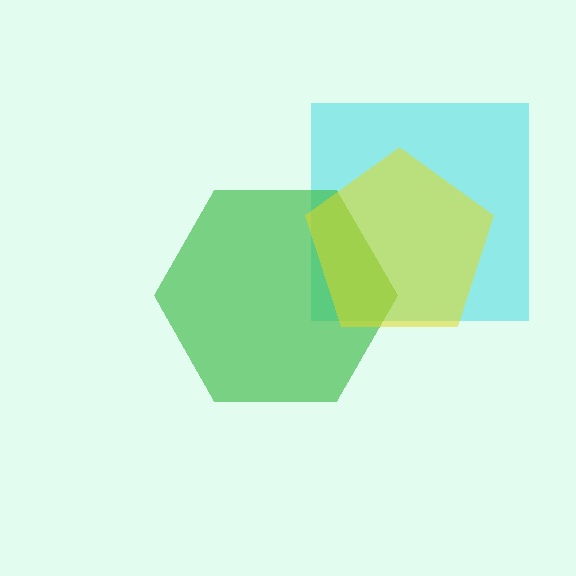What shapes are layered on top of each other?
The layered shapes are: a cyan square, a green hexagon, a yellow pentagon.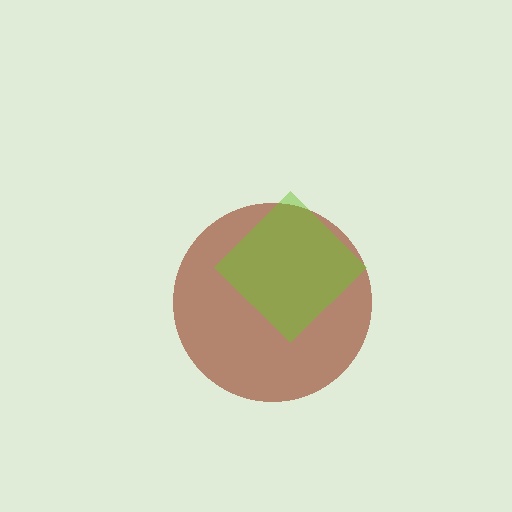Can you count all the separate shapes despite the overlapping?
Yes, there are 2 separate shapes.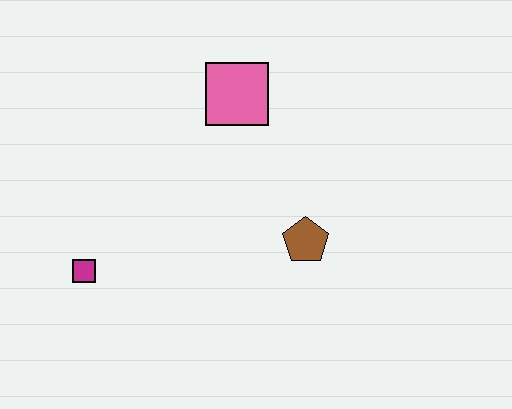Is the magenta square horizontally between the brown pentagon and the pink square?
No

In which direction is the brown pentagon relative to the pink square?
The brown pentagon is below the pink square.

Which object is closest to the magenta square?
The brown pentagon is closest to the magenta square.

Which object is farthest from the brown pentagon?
The magenta square is farthest from the brown pentagon.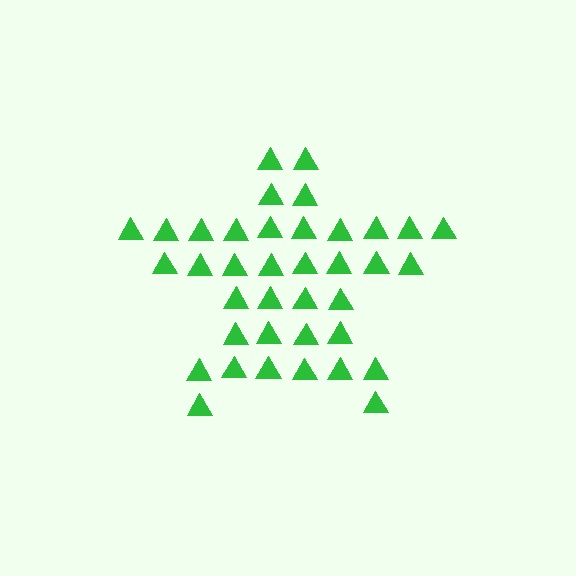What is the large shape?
The large shape is a star.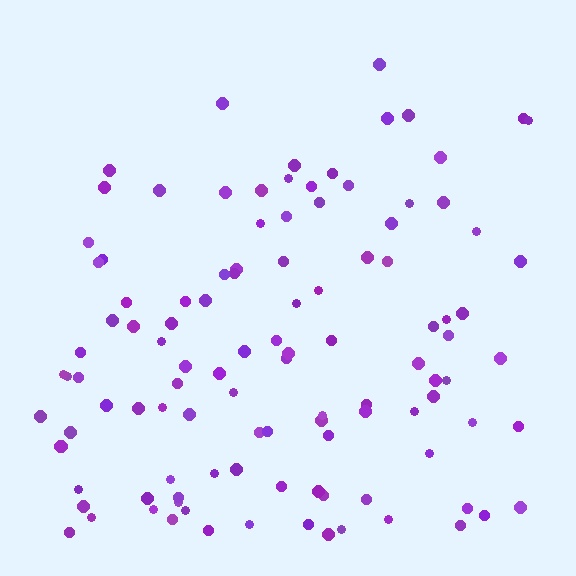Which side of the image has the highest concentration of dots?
The bottom.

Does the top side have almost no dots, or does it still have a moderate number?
Still a moderate number, just noticeably fewer than the bottom.